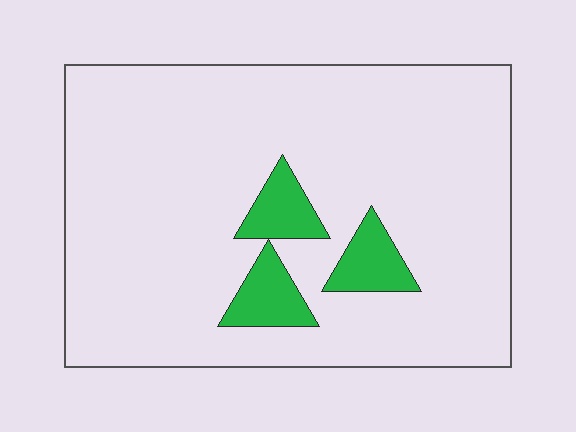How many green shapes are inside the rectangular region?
3.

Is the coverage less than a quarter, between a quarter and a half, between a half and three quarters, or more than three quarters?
Less than a quarter.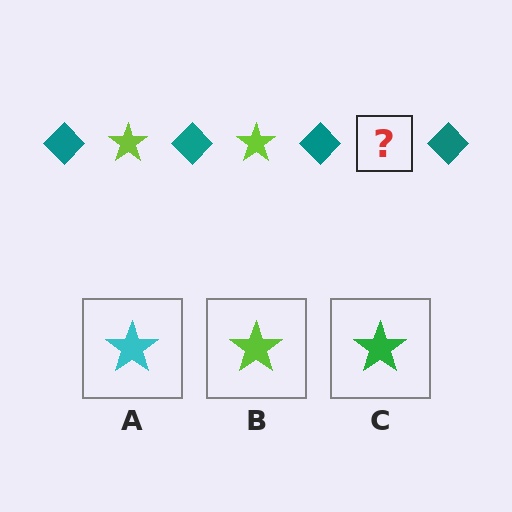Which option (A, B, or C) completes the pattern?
B.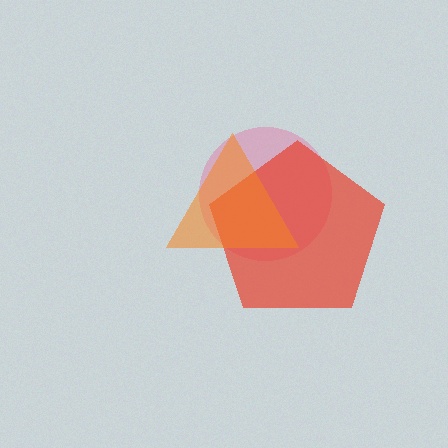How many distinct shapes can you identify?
There are 3 distinct shapes: a pink circle, a red pentagon, an orange triangle.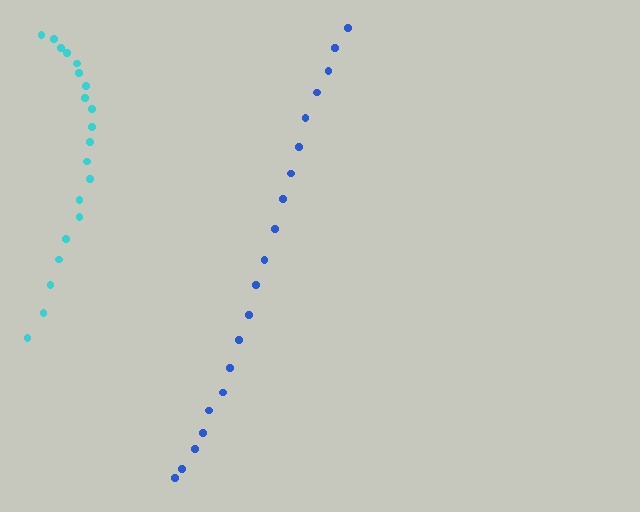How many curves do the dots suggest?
There are 2 distinct paths.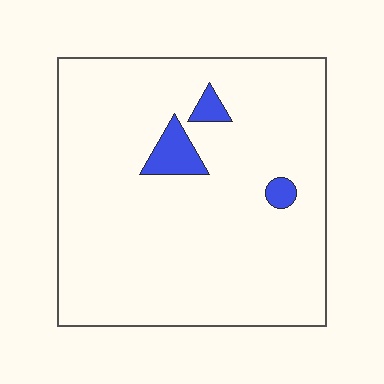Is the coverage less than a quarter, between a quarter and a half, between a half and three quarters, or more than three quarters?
Less than a quarter.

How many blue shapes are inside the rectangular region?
3.